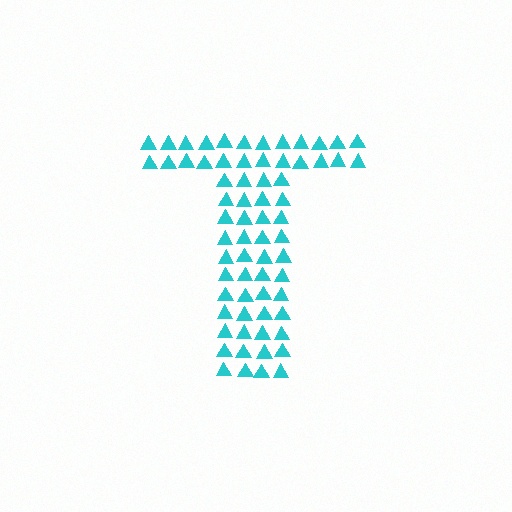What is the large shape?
The large shape is the letter T.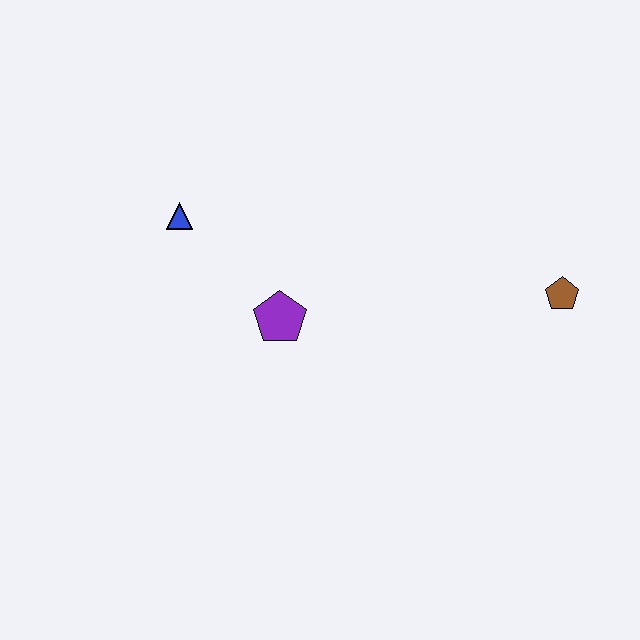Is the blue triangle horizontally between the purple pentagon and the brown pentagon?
No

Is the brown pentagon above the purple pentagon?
Yes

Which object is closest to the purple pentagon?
The blue triangle is closest to the purple pentagon.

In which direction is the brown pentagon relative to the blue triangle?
The brown pentagon is to the right of the blue triangle.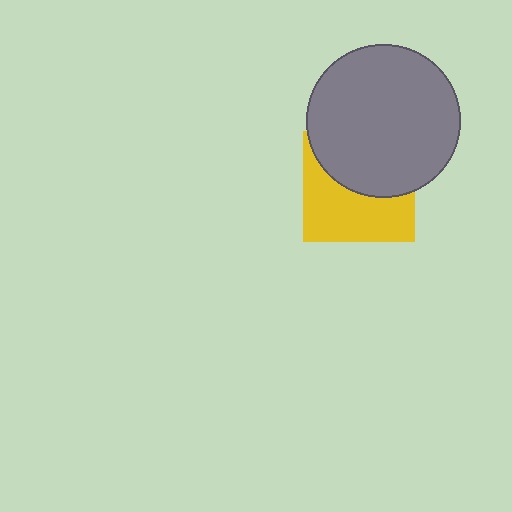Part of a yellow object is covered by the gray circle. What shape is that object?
It is a square.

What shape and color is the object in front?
The object in front is a gray circle.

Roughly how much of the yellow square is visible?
About half of it is visible (roughly 52%).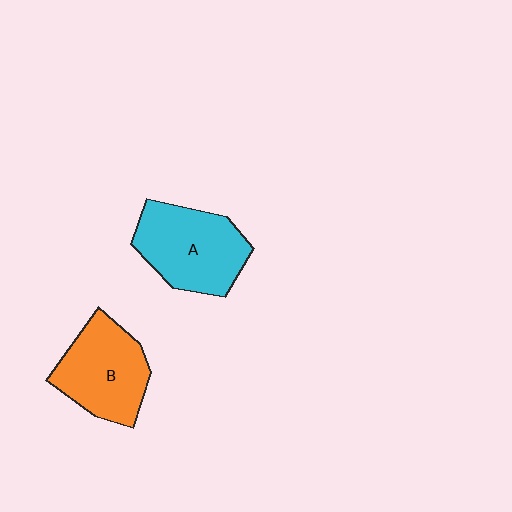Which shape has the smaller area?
Shape B (orange).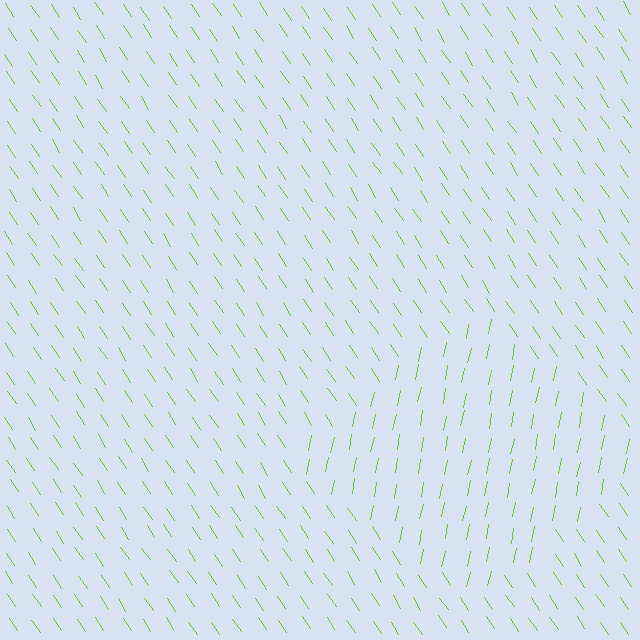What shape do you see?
I see a diamond.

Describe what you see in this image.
The image is filled with small lime line segments. A diamond region in the image has lines oriented differently from the surrounding lines, creating a visible texture boundary.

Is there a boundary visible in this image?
Yes, there is a texture boundary formed by a change in line orientation.